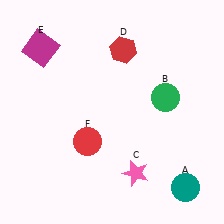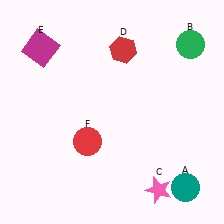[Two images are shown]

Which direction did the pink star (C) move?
The pink star (C) moved right.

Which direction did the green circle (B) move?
The green circle (B) moved up.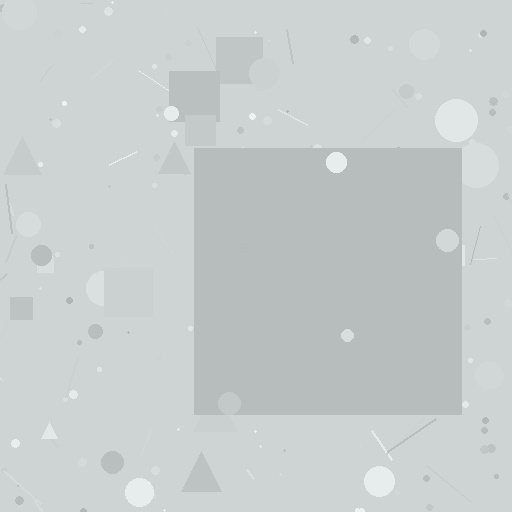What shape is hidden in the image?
A square is hidden in the image.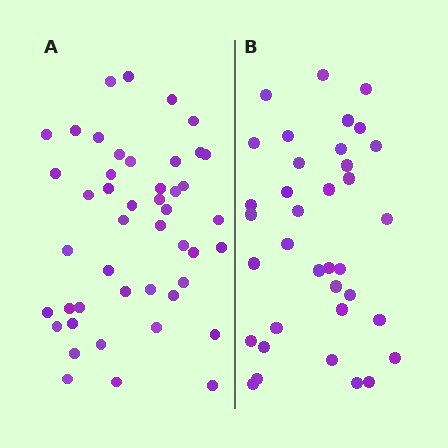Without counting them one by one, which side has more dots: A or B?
Region A (the left region) has more dots.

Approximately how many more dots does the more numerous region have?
Region A has roughly 10 or so more dots than region B.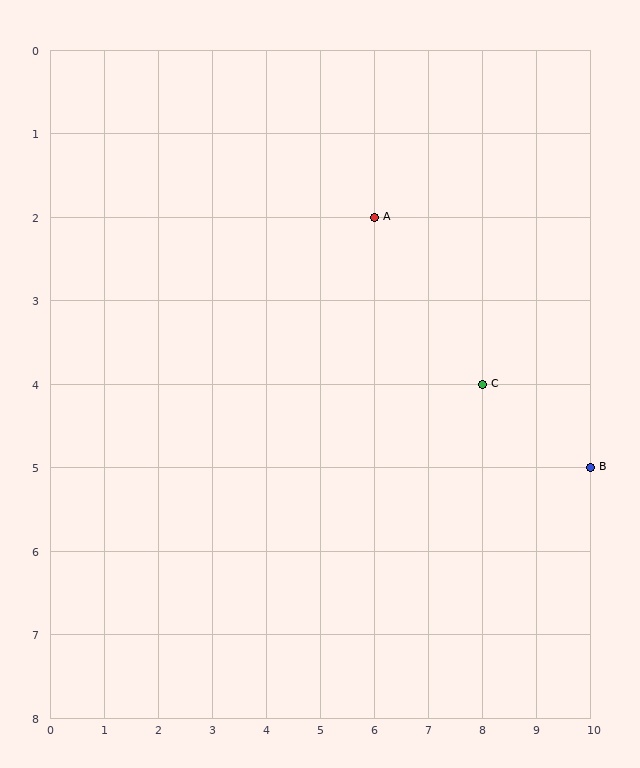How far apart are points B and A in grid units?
Points B and A are 4 columns and 3 rows apart (about 5.0 grid units diagonally).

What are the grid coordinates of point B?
Point B is at grid coordinates (10, 5).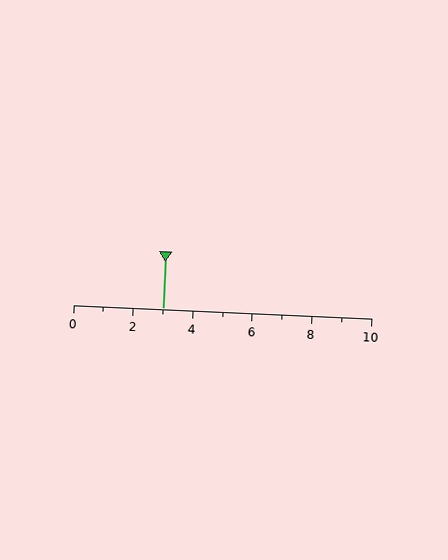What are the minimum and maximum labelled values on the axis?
The axis runs from 0 to 10.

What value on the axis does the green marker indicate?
The marker indicates approximately 3.